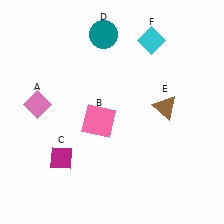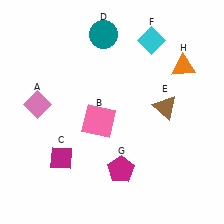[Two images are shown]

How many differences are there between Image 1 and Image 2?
There are 2 differences between the two images.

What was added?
A magenta pentagon (G), an orange triangle (H) were added in Image 2.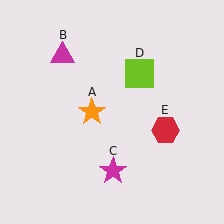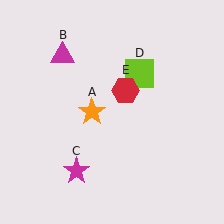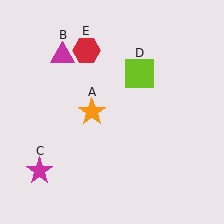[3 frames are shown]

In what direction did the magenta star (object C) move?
The magenta star (object C) moved left.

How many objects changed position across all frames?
2 objects changed position: magenta star (object C), red hexagon (object E).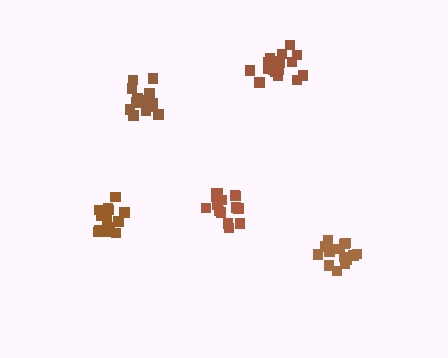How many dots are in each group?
Group 1: 15 dots, Group 2: 15 dots, Group 3: 16 dots, Group 4: 17 dots, Group 5: 14 dots (77 total).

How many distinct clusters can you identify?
There are 5 distinct clusters.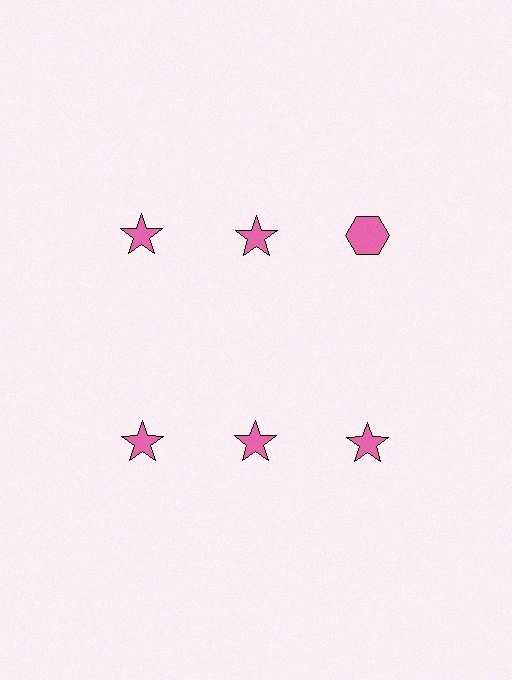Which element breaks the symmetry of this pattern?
The pink hexagon in the top row, center column breaks the symmetry. All other shapes are pink stars.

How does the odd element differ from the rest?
It has a different shape: hexagon instead of star.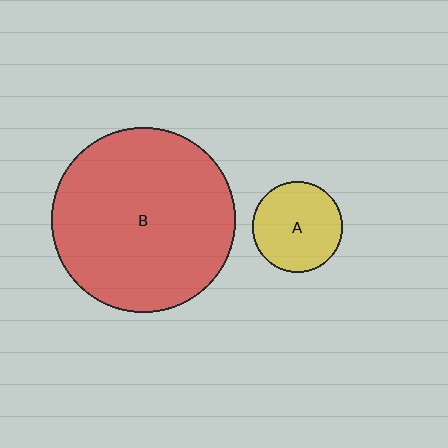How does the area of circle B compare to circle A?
Approximately 4.1 times.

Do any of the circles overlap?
No, none of the circles overlap.